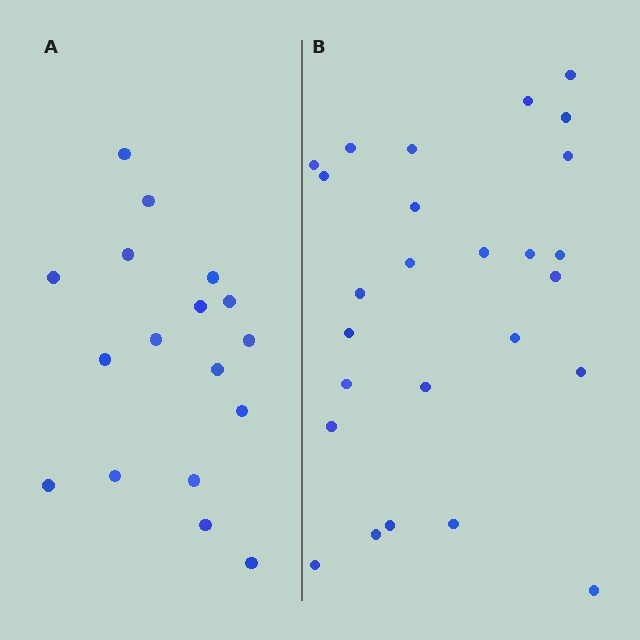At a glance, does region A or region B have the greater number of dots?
Region B (the right region) has more dots.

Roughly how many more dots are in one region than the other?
Region B has roughly 8 or so more dots than region A.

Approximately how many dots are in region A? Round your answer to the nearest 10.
About 20 dots. (The exact count is 17, which rounds to 20.)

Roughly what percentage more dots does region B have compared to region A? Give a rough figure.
About 55% more.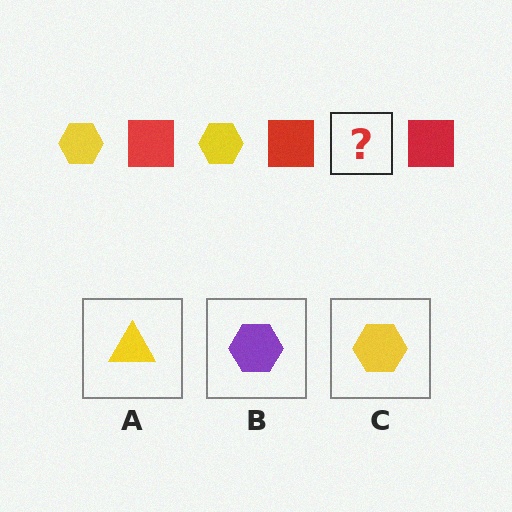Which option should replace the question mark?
Option C.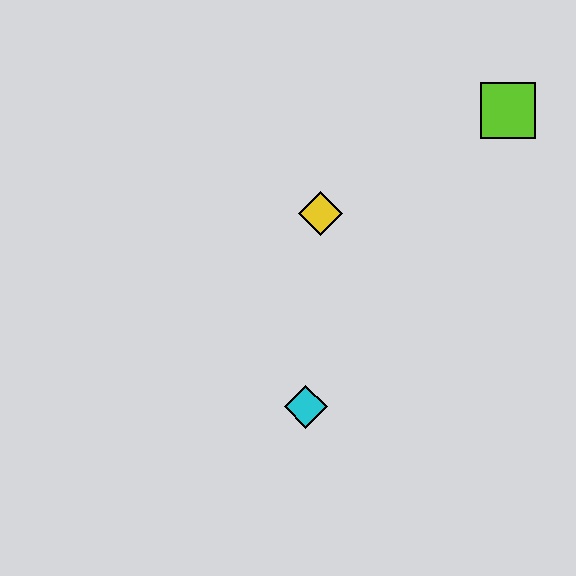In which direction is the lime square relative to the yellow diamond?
The lime square is to the right of the yellow diamond.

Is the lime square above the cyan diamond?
Yes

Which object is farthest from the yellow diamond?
The lime square is farthest from the yellow diamond.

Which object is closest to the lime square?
The yellow diamond is closest to the lime square.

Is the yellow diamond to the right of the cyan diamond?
Yes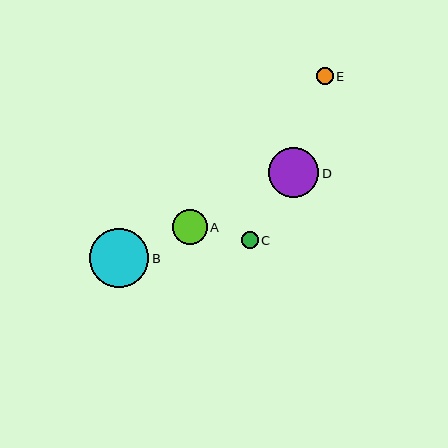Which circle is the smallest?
Circle C is the smallest with a size of approximately 16 pixels.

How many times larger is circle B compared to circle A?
Circle B is approximately 1.7 times the size of circle A.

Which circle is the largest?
Circle B is the largest with a size of approximately 59 pixels.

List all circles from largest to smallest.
From largest to smallest: B, D, A, E, C.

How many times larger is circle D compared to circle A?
Circle D is approximately 1.4 times the size of circle A.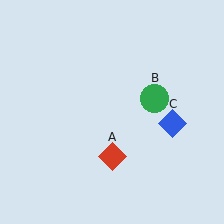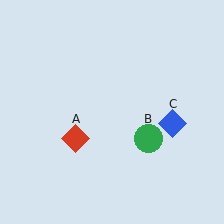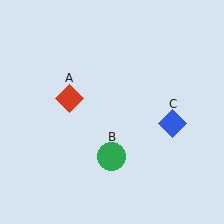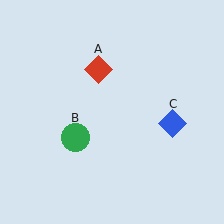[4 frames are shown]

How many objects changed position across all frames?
2 objects changed position: red diamond (object A), green circle (object B).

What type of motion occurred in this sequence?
The red diamond (object A), green circle (object B) rotated clockwise around the center of the scene.